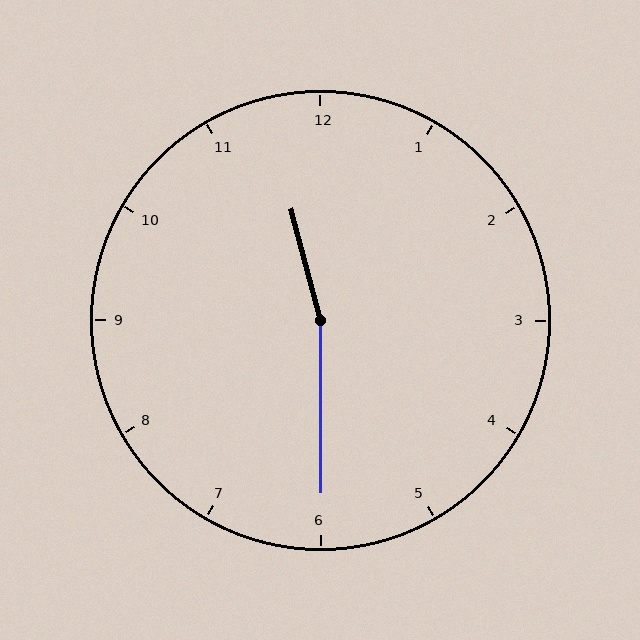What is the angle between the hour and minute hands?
Approximately 165 degrees.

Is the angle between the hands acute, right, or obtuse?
It is obtuse.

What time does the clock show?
11:30.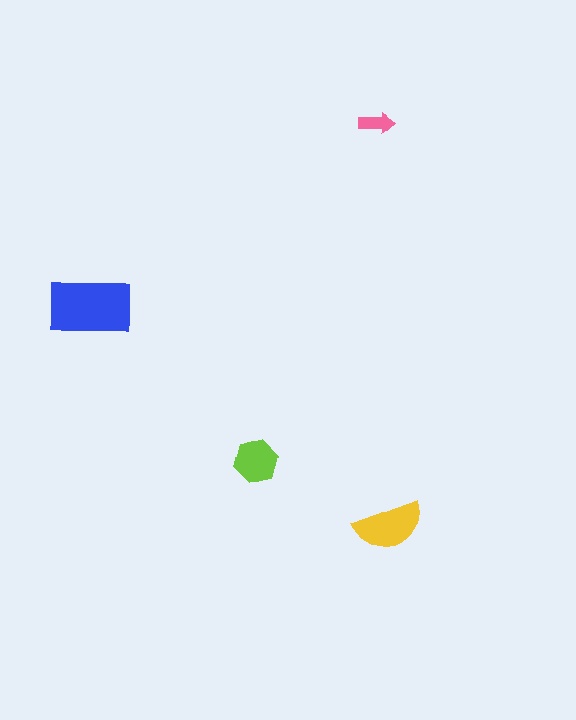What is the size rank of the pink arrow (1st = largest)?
4th.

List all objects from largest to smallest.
The blue rectangle, the yellow semicircle, the lime hexagon, the pink arrow.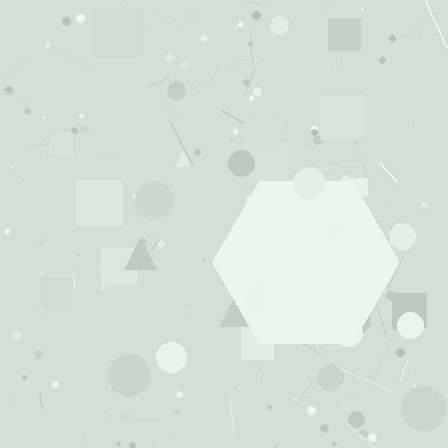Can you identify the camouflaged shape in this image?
The camouflaged shape is a hexagon.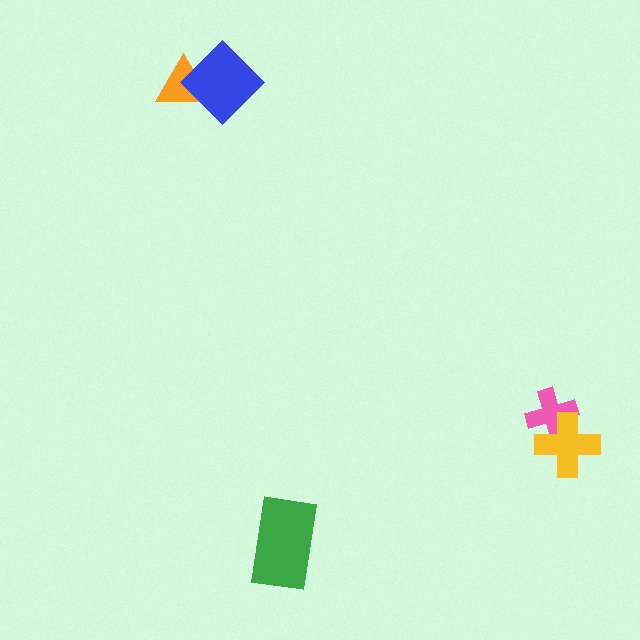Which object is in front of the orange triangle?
The blue diamond is in front of the orange triangle.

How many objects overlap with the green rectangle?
0 objects overlap with the green rectangle.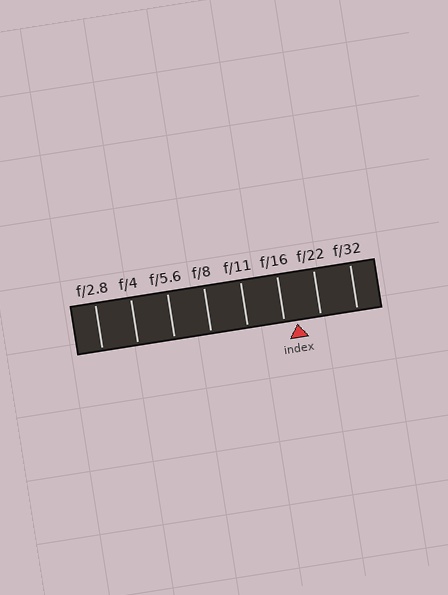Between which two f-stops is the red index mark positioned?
The index mark is between f/16 and f/22.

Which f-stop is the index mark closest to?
The index mark is closest to f/16.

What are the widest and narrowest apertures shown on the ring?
The widest aperture shown is f/2.8 and the narrowest is f/32.